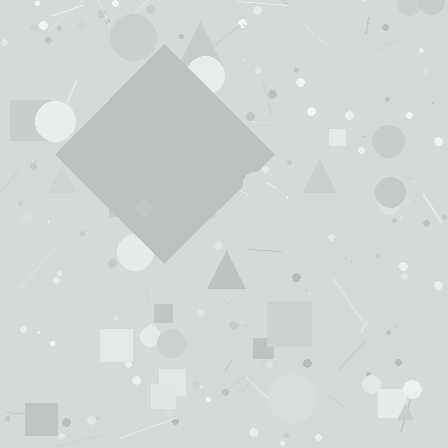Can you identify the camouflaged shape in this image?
The camouflaged shape is a diamond.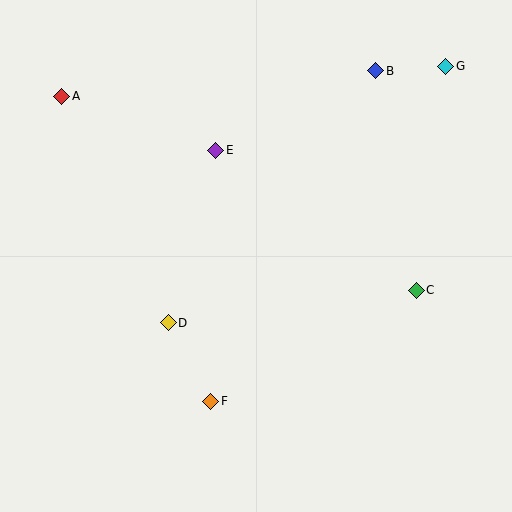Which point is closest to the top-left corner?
Point A is closest to the top-left corner.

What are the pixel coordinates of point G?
Point G is at (446, 67).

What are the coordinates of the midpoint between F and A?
The midpoint between F and A is at (136, 249).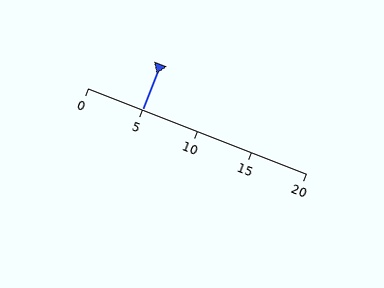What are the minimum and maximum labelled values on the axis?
The axis runs from 0 to 20.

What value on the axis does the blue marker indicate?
The marker indicates approximately 5.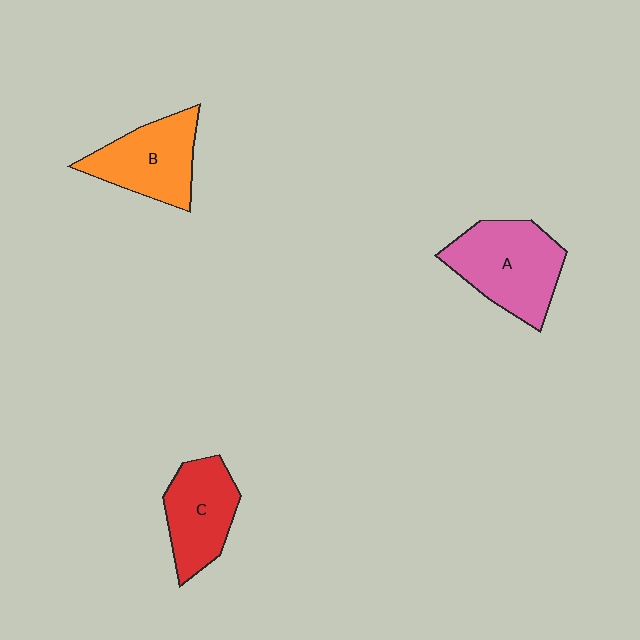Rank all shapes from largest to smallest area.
From largest to smallest: A (pink), B (orange), C (red).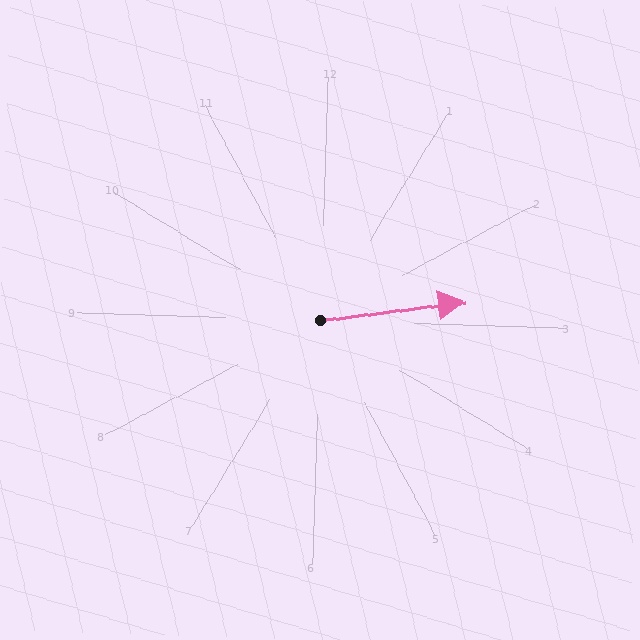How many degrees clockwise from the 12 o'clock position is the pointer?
Approximately 81 degrees.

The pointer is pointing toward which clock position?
Roughly 3 o'clock.